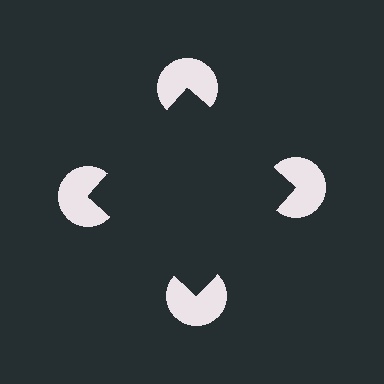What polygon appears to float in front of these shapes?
An illusory square — its edges are inferred from the aligned wedge cuts in the pac-man discs, not physically drawn.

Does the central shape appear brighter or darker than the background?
It typically appears slightly darker than the background, even though no actual brightness change is drawn.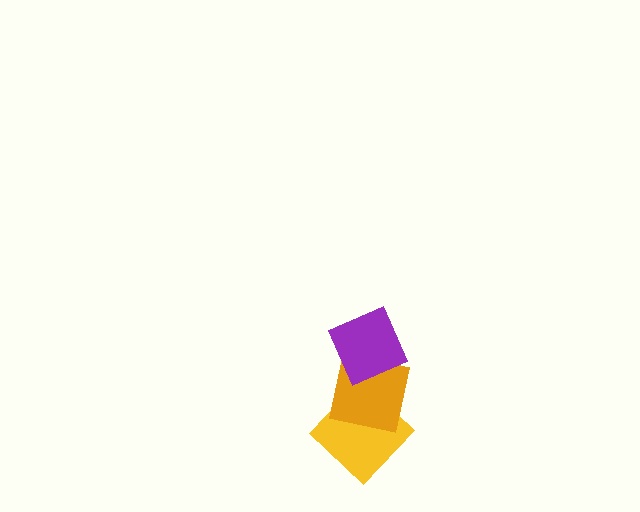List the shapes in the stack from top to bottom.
From top to bottom: the purple square, the orange square, the yellow diamond.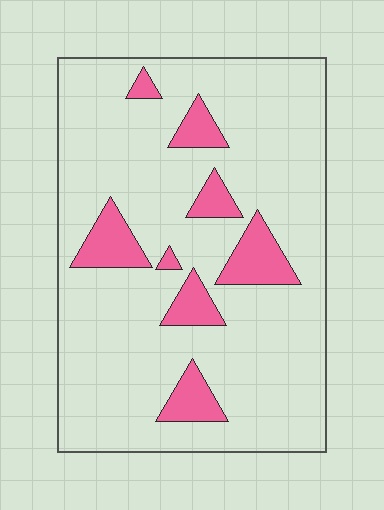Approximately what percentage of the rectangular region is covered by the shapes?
Approximately 15%.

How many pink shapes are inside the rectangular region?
8.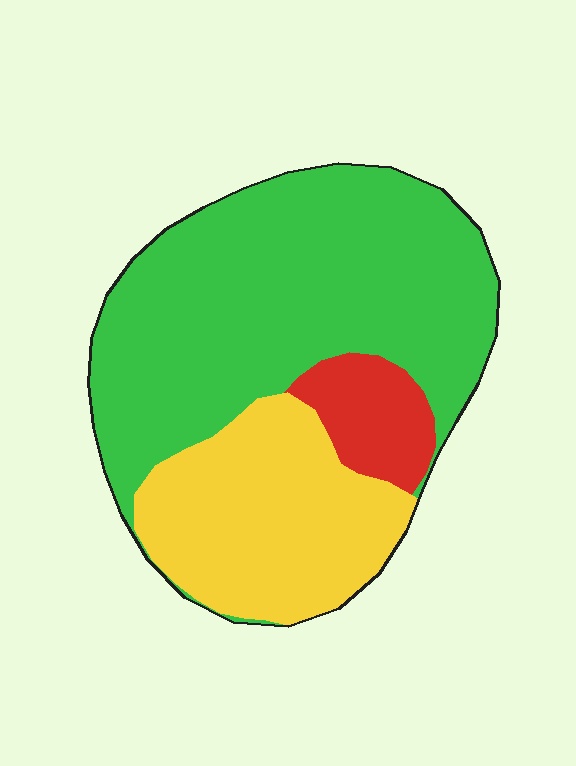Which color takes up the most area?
Green, at roughly 60%.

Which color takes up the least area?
Red, at roughly 10%.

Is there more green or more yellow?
Green.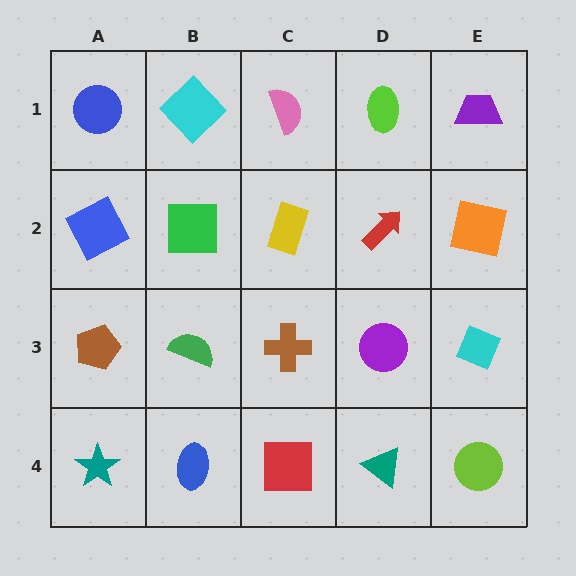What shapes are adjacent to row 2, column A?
A blue circle (row 1, column A), a brown pentagon (row 3, column A), a green square (row 2, column B).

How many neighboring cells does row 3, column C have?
4.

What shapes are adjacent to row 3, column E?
An orange square (row 2, column E), a lime circle (row 4, column E), a purple circle (row 3, column D).